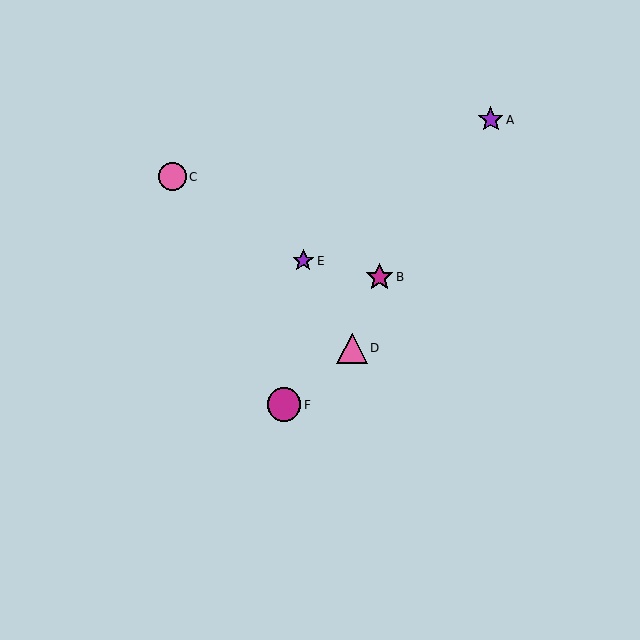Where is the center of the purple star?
The center of the purple star is at (303, 261).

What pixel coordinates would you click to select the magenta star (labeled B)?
Click at (380, 277) to select the magenta star B.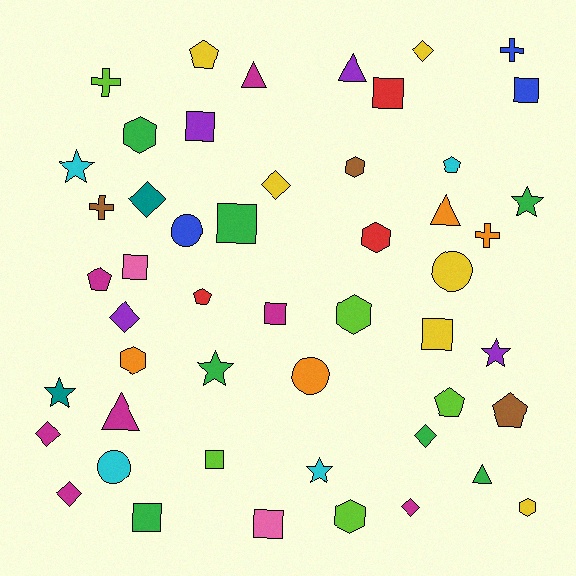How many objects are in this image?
There are 50 objects.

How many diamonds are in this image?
There are 8 diamonds.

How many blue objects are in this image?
There are 3 blue objects.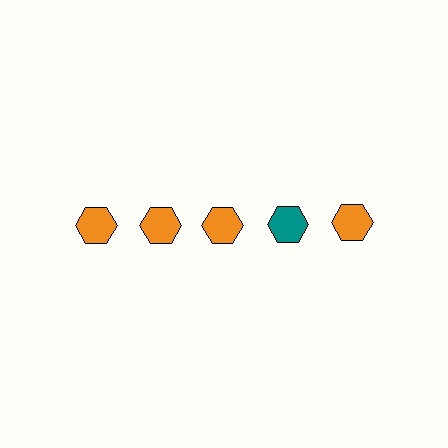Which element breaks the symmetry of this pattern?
The teal hexagon in the top row, second from right column breaks the symmetry. All other shapes are orange hexagons.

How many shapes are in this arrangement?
There are 5 shapes arranged in a grid pattern.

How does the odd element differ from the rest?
It has a different color: teal instead of orange.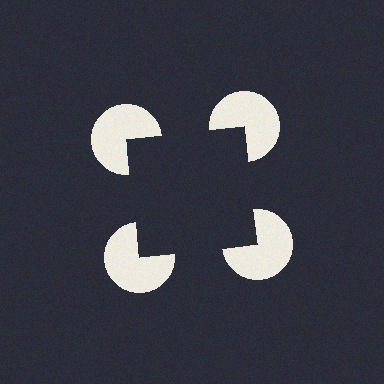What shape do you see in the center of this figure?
An illusory square — its edges are inferred from the aligned wedge cuts in the pac-man discs, not physically drawn.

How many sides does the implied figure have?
4 sides.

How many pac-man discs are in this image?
There are 4 — one at each vertex of the illusory square.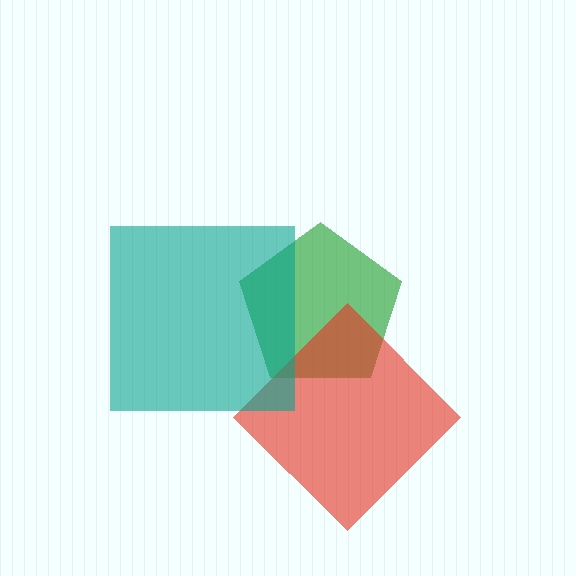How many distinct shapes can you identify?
There are 3 distinct shapes: a green pentagon, a red diamond, a teal square.